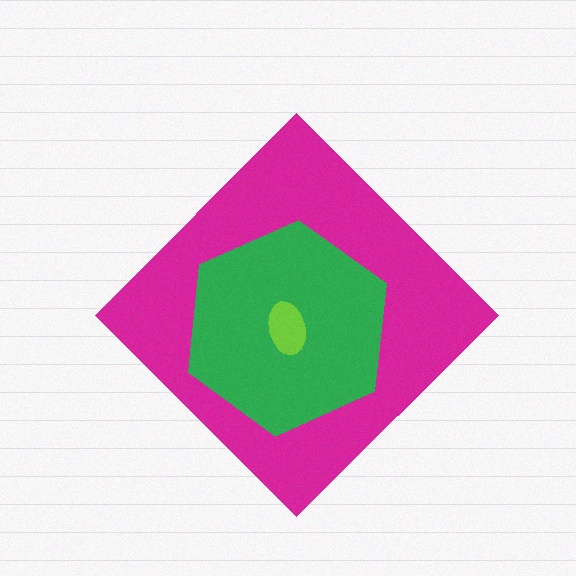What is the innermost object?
The lime ellipse.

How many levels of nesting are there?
3.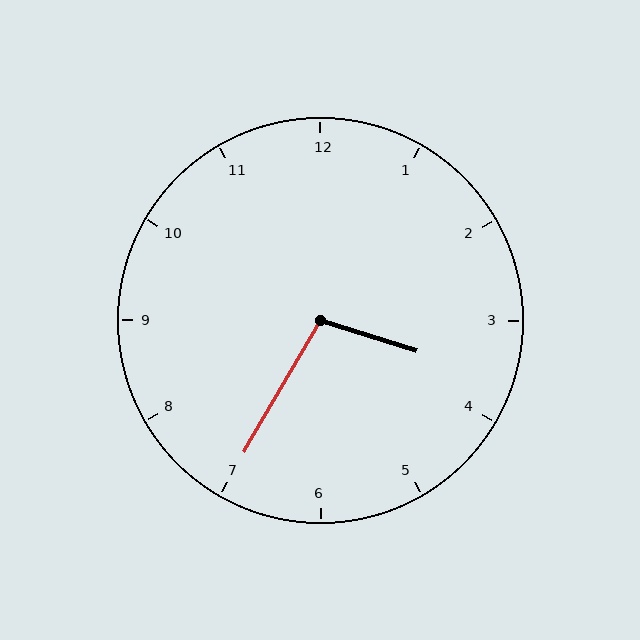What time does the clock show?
3:35.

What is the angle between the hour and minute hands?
Approximately 102 degrees.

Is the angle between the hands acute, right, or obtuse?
It is obtuse.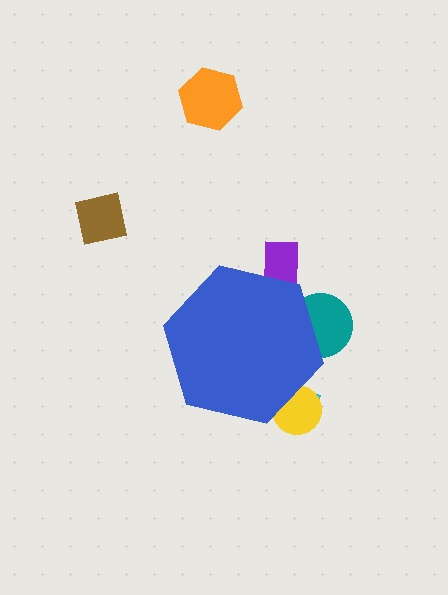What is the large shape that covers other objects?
A blue hexagon.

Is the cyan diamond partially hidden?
Yes, the cyan diamond is partially hidden behind the blue hexagon.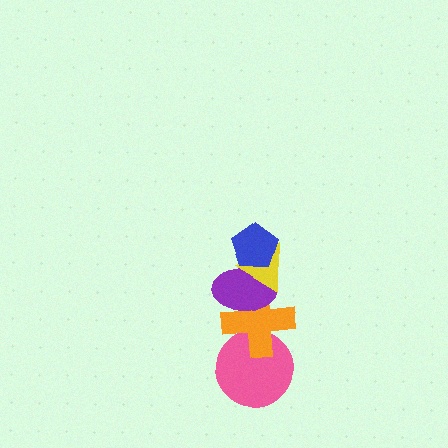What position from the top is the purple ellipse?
The purple ellipse is 3rd from the top.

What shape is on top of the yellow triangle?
The blue pentagon is on top of the yellow triangle.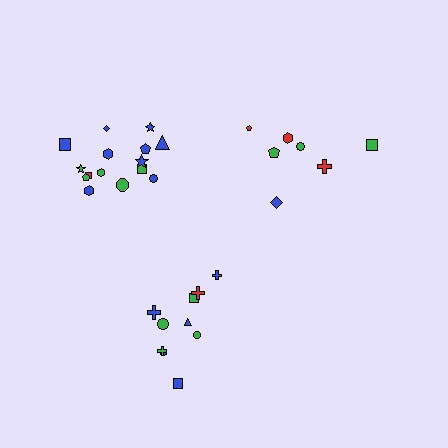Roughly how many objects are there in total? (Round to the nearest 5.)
Roughly 30 objects in total.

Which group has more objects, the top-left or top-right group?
The top-left group.